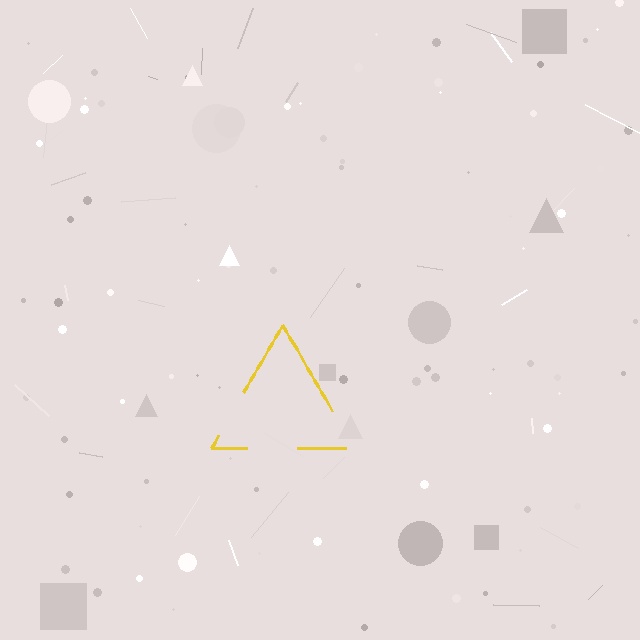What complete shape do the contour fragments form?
The contour fragments form a triangle.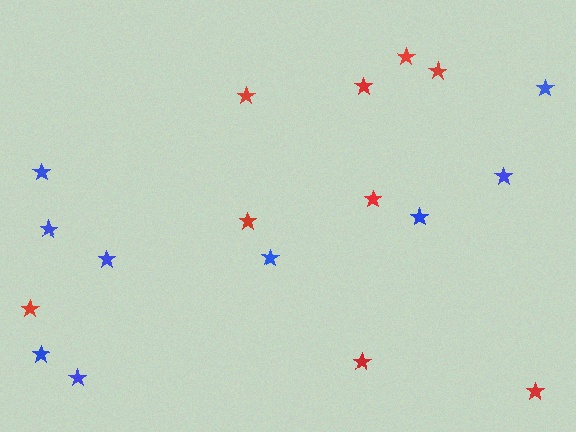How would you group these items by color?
There are 2 groups: one group of blue stars (9) and one group of red stars (9).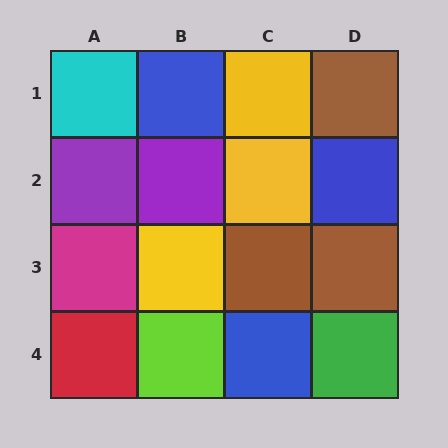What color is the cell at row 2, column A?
Purple.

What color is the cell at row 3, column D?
Brown.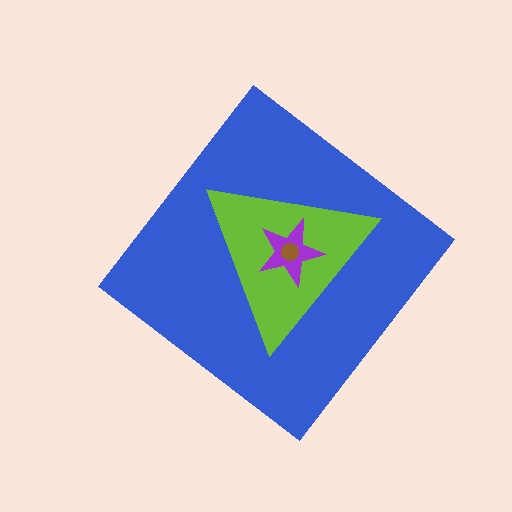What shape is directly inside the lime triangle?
The purple star.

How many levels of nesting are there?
4.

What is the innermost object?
The brown circle.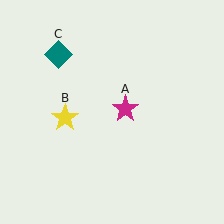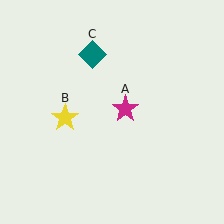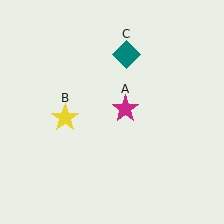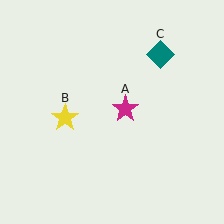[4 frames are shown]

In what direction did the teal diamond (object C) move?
The teal diamond (object C) moved right.